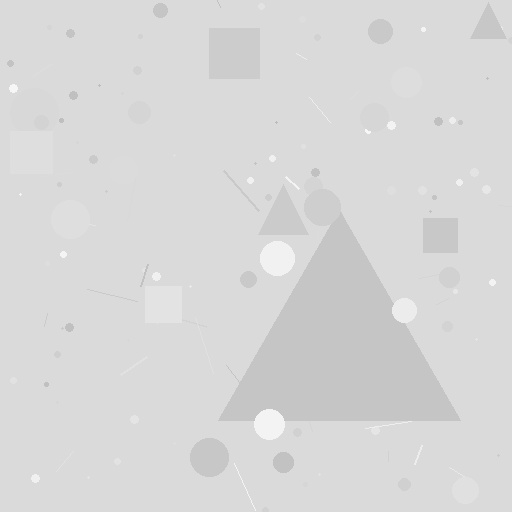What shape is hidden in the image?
A triangle is hidden in the image.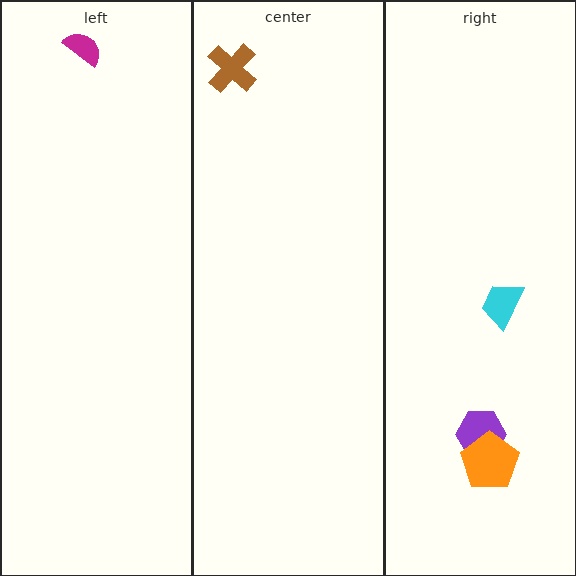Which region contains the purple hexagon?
The right region.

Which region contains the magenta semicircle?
The left region.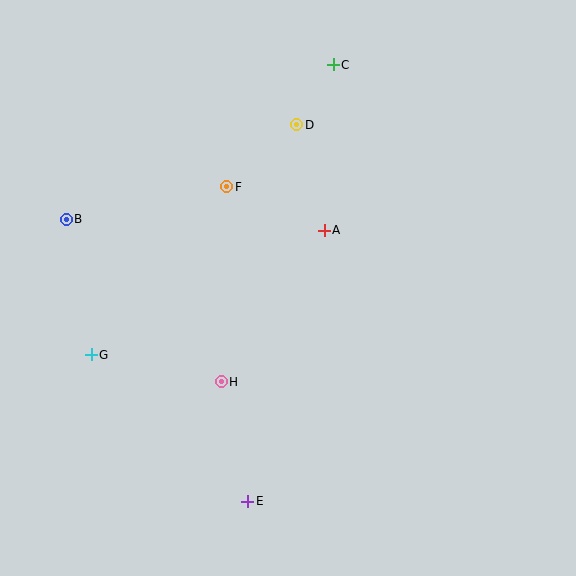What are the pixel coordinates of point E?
Point E is at (248, 501).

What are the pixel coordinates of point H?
Point H is at (221, 382).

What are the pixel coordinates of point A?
Point A is at (324, 230).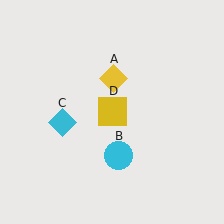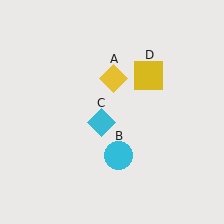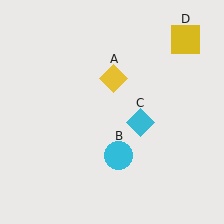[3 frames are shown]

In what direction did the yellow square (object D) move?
The yellow square (object D) moved up and to the right.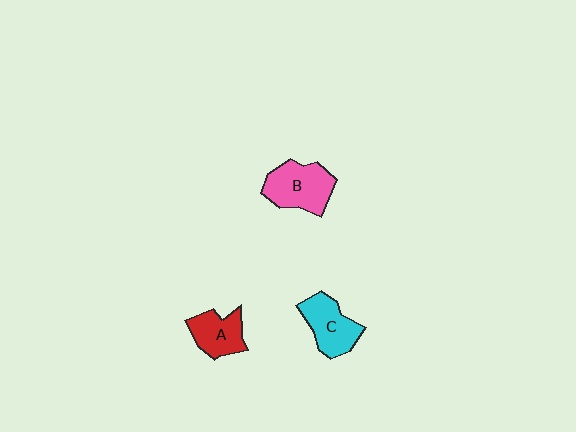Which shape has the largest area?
Shape B (pink).